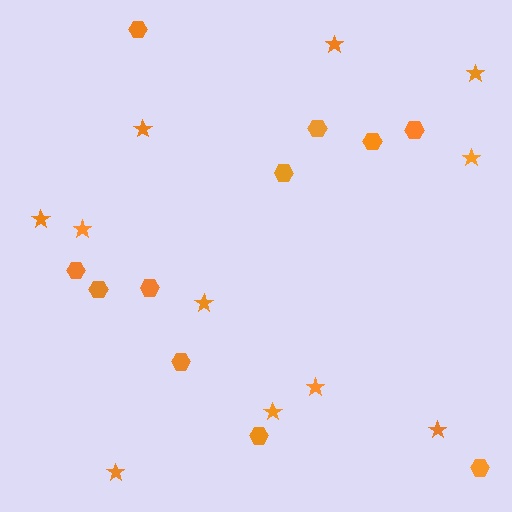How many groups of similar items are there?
There are 2 groups: one group of hexagons (11) and one group of stars (11).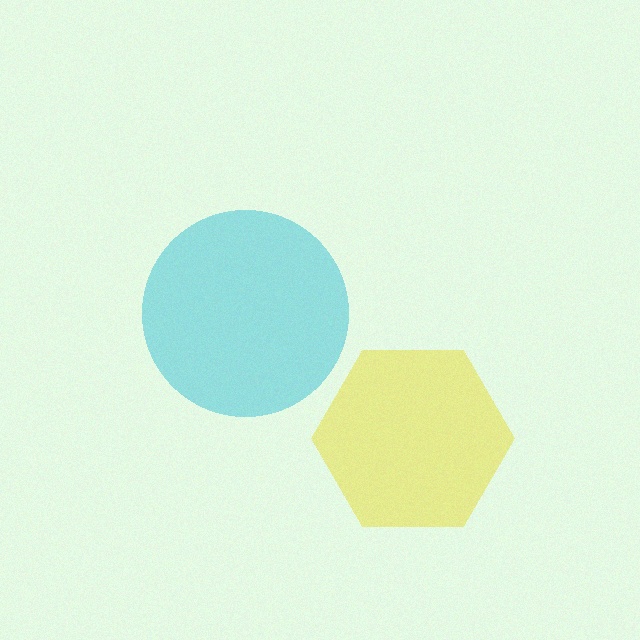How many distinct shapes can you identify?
There are 2 distinct shapes: a yellow hexagon, a cyan circle.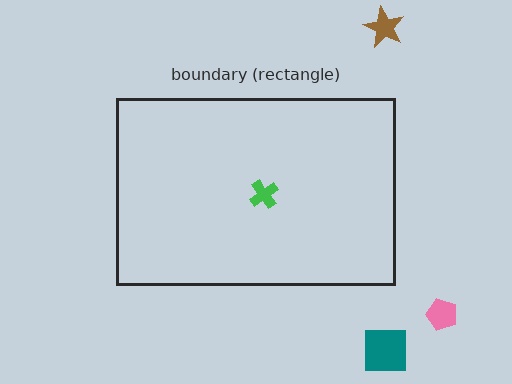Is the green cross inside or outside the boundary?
Inside.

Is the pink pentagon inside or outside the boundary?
Outside.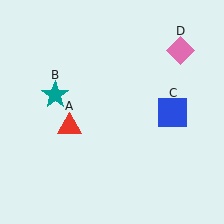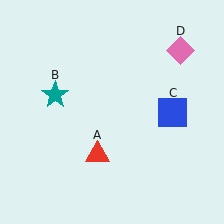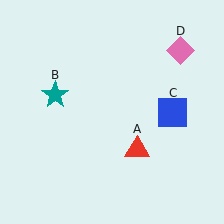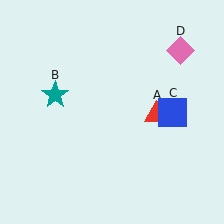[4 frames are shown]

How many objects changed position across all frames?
1 object changed position: red triangle (object A).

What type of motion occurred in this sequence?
The red triangle (object A) rotated counterclockwise around the center of the scene.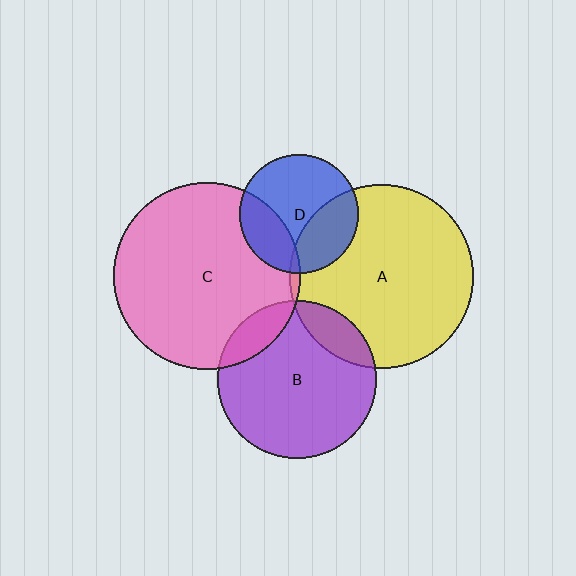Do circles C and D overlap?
Yes.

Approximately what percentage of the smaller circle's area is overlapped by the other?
Approximately 25%.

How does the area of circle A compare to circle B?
Approximately 1.3 times.